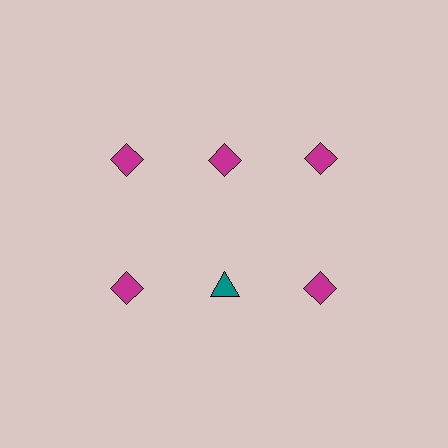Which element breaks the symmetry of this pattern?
The teal triangle in the second row, second from left column breaks the symmetry. All other shapes are magenta diamonds.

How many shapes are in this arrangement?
There are 6 shapes arranged in a grid pattern.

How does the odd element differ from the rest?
It differs in both color (teal instead of magenta) and shape (triangle instead of diamond).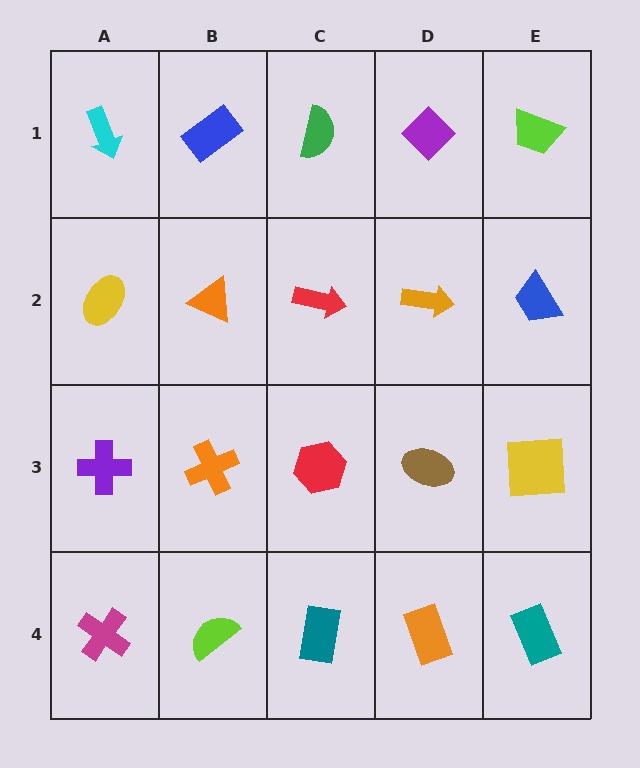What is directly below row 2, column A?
A purple cross.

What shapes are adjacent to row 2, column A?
A cyan arrow (row 1, column A), a purple cross (row 3, column A), an orange triangle (row 2, column B).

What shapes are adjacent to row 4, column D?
A brown ellipse (row 3, column D), a teal rectangle (row 4, column C), a teal rectangle (row 4, column E).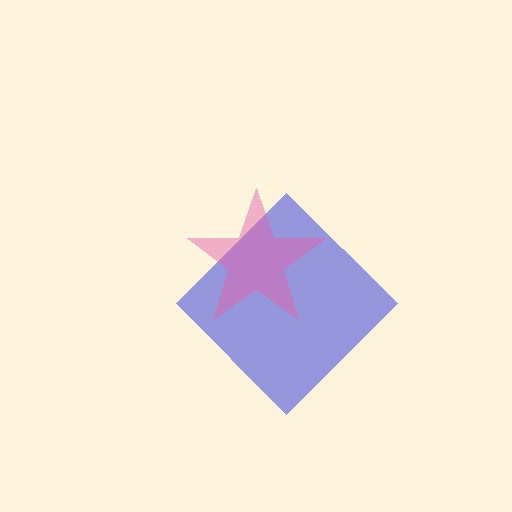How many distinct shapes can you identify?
There are 2 distinct shapes: a blue diamond, a pink star.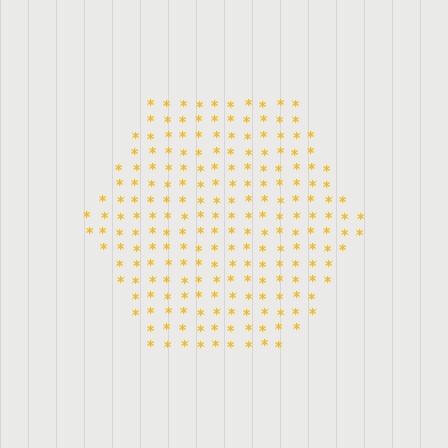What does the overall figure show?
The overall figure shows a hexagon.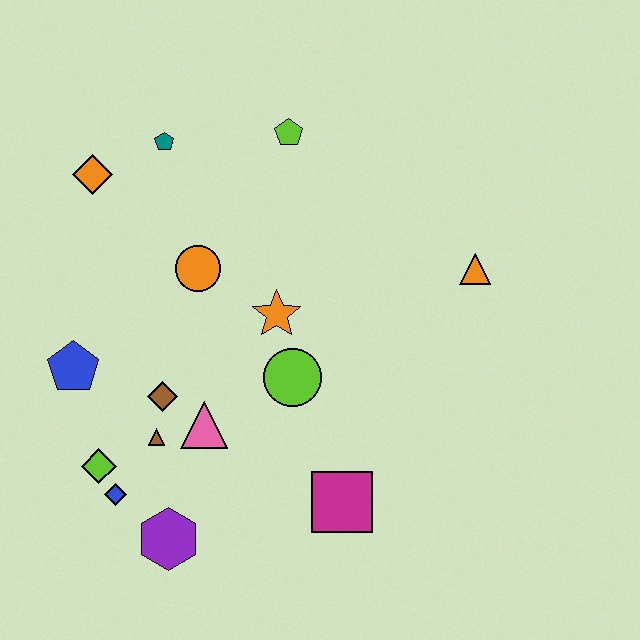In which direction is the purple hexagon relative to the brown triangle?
The purple hexagon is below the brown triangle.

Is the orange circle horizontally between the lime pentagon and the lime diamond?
Yes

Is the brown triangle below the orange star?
Yes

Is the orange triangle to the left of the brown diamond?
No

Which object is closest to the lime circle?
The orange star is closest to the lime circle.